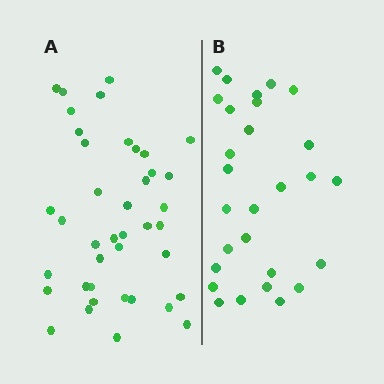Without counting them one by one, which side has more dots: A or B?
Region A (the left region) has more dots.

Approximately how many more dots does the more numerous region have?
Region A has roughly 12 or so more dots than region B.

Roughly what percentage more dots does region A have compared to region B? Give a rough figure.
About 45% more.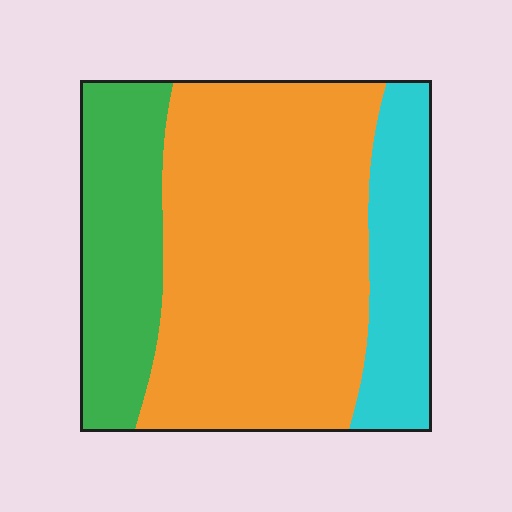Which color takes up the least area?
Cyan, at roughly 20%.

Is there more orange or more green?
Orange.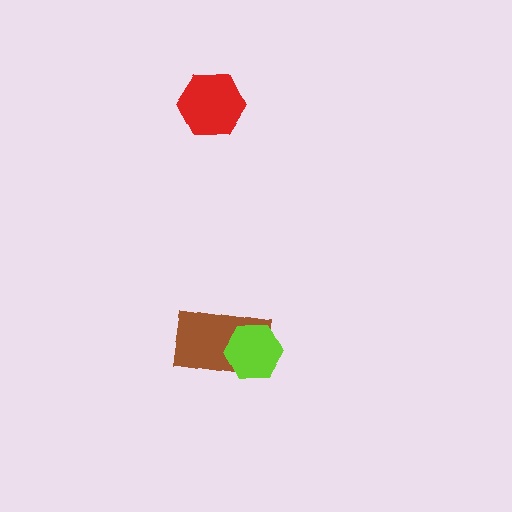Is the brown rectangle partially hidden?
Yes, it is partially covered by another shape.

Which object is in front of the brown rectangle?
The lime hexagon is in front of the brown rectangle.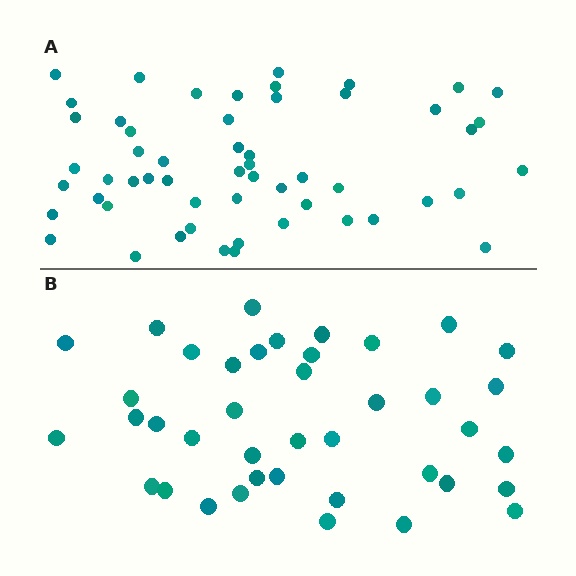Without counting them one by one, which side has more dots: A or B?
Region A (the top region) has more dots.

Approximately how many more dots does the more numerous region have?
Region A has approximately 15 more dots than region B.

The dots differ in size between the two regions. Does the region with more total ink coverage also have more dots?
No. Region B has more total ink coverage because its dots are larger, but region A actually contains more individual dots. Total area can be misleading — the number of items is what matters here.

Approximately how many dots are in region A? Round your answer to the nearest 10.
About 60 dots. (The exact count is 55, which rounds to 60.)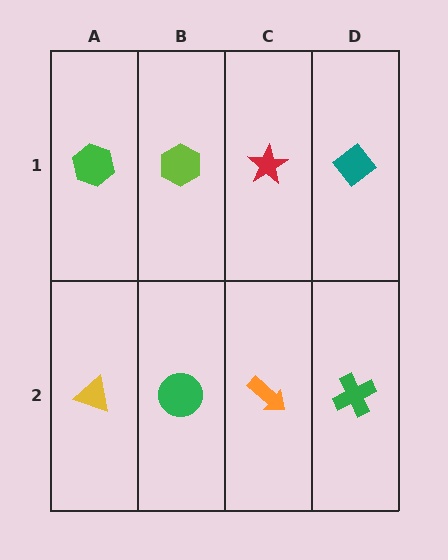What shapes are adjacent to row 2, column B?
A lime hexagon (row 1, column B), a yellow triangle (row 2, column A), an orange arrow (row 2, column C).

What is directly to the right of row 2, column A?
A green circle.